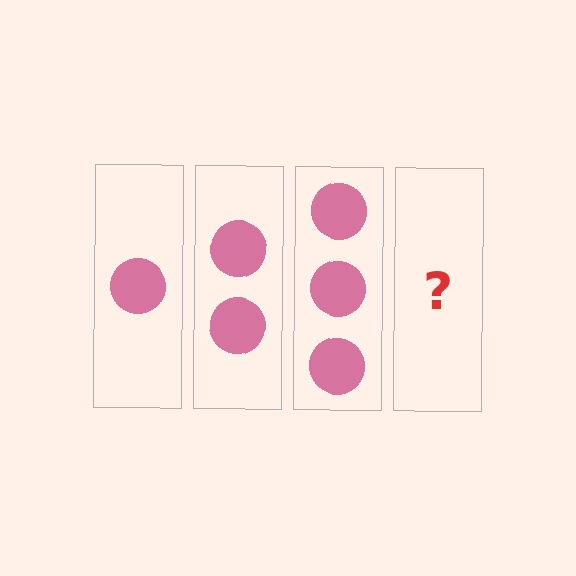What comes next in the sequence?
The next element should be 4 circles.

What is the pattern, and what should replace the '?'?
The pattern is that each step adds one more circle. The '?' should be 4 circles.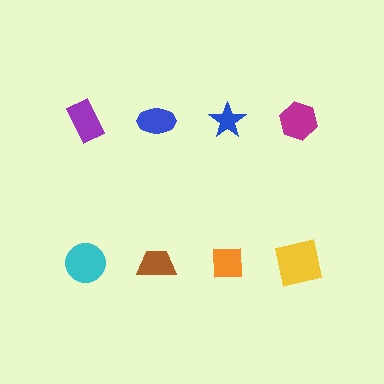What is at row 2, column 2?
A brown trapezoid.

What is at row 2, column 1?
A cyan circle.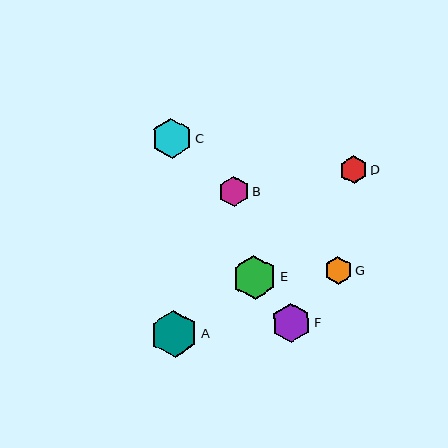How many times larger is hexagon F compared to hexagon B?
Hexagon F is approximately 1.3 times the size of hexagon B.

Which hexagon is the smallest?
Hexagon G is the smallest with a size of approximately 28 pixels.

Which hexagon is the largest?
Hexagon A is the largest with a size of approximately 47 pixels.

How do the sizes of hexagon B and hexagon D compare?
Hexagon B and hexagon D are approximately the same size.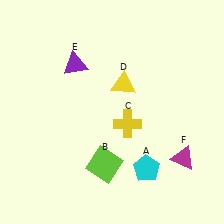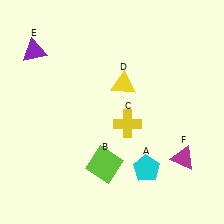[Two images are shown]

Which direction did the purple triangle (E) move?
The purple triangle (E) moved left.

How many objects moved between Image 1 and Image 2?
1 object moved between the two images.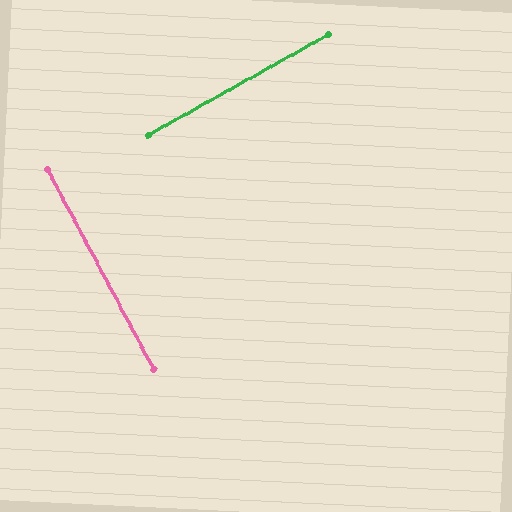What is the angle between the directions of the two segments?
Approximately 89 degrees.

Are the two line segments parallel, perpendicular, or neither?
Perpendicular — they meet at approximately 89°.